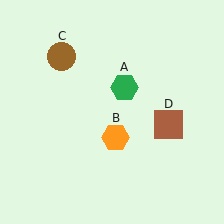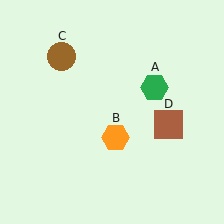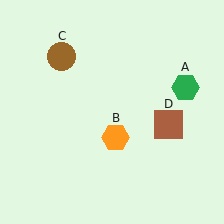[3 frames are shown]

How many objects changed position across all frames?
1 object changed position: green hexagon (object A).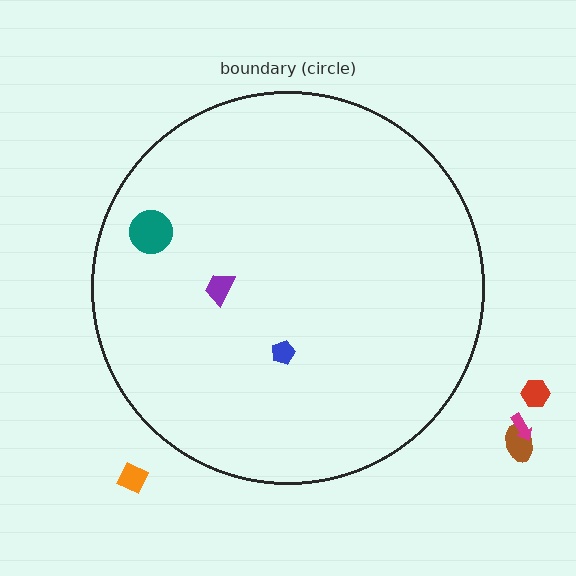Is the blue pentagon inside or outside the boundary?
Inside.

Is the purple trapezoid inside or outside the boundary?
Inside.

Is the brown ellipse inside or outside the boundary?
Outside.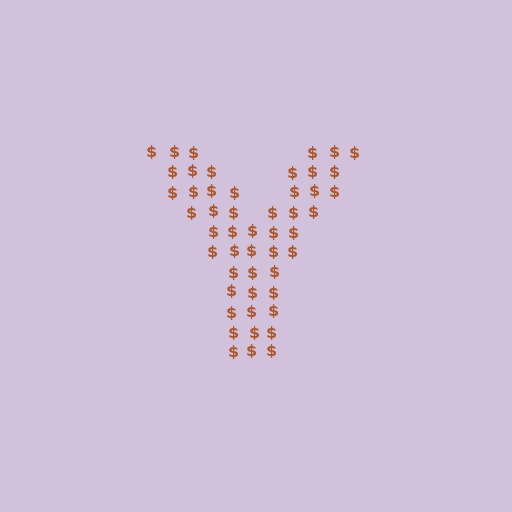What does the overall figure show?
The overall figure shows the letter Y.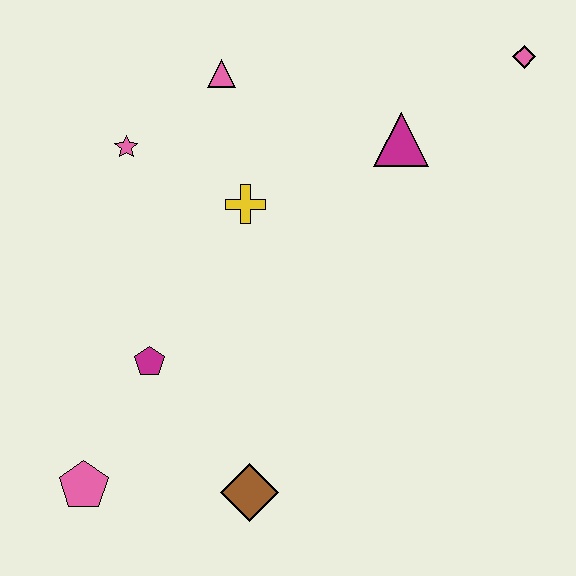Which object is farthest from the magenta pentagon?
The pink diamond is farthest from the magenta pentagon.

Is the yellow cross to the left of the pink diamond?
Yes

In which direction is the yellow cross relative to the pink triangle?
The yellow cross is below the pink triangle.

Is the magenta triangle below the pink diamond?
Yes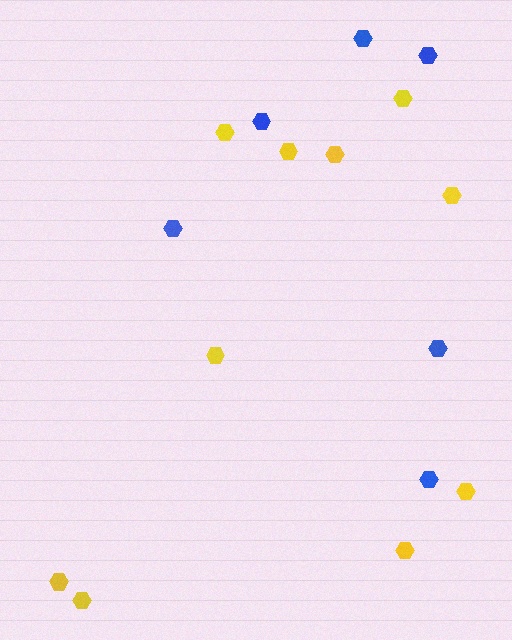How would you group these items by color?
There are 2 groups: one group of yellow hexagons (10) and one group of blue hexagons (6).